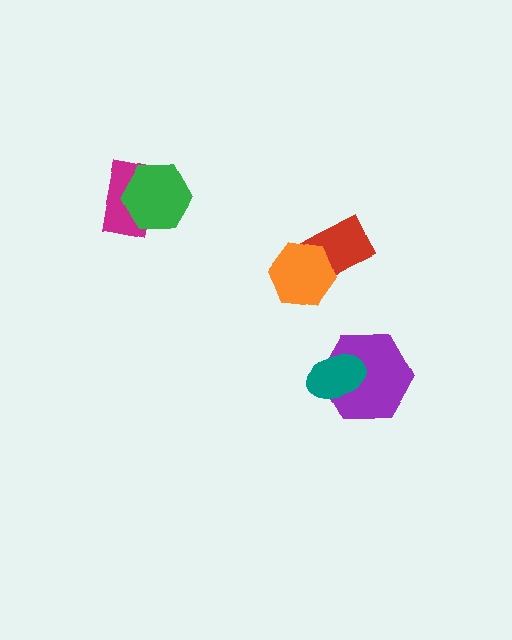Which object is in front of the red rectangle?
The orange hexagon is in front of the red rectangle.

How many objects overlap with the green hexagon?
1 object overlaps with the green hexagon.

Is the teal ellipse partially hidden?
No, no other shape covers it.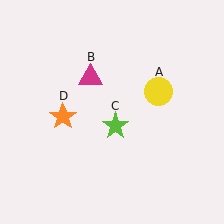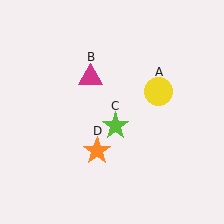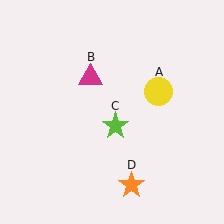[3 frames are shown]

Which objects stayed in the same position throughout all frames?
Yellow circle (object A) and magenta triangle (object B) and lime star (object C) remained stationary.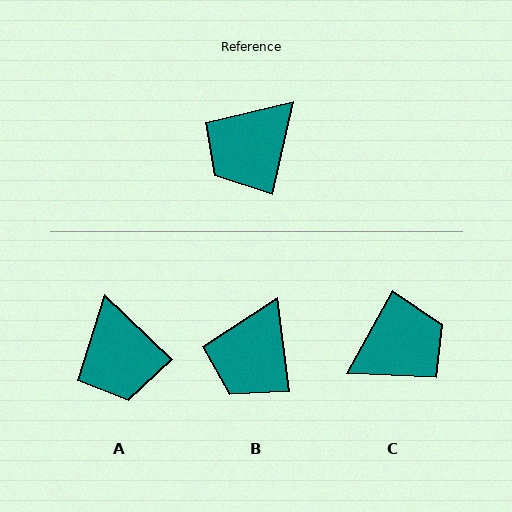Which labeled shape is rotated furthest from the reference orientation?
C, about 164 degrees away.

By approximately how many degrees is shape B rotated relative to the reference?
Approximately 20 degrees counter-clockwise.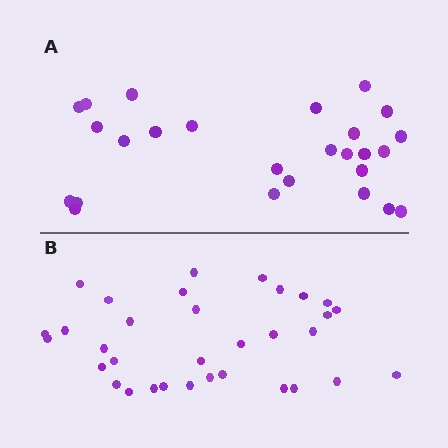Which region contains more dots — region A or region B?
Region B (the bottom region) has more dots.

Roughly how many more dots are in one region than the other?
Region B has roughly 8 or so more dots than region A.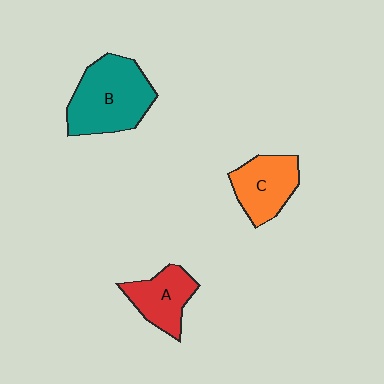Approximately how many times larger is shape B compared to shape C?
Approximately 1.5 times.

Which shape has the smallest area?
Shape A (red).